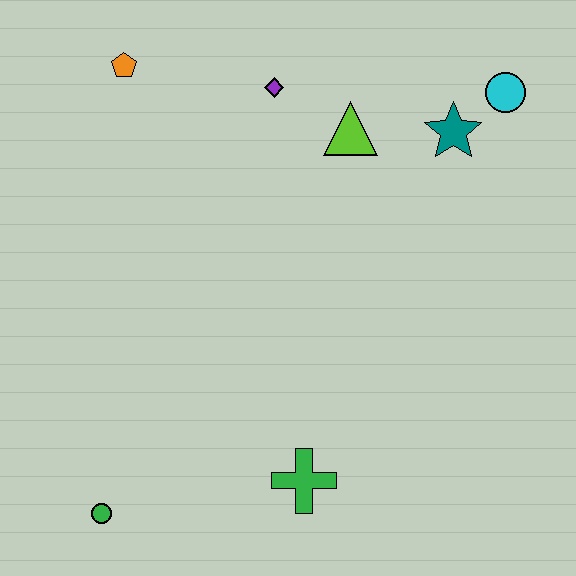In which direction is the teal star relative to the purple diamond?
The teal star is to the right of the purple diamond.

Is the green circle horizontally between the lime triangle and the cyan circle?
No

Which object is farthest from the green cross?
The orange pentagon is farthest from the green cross.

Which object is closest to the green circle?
The green cross is closest to the green circle.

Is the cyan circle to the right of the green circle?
Yes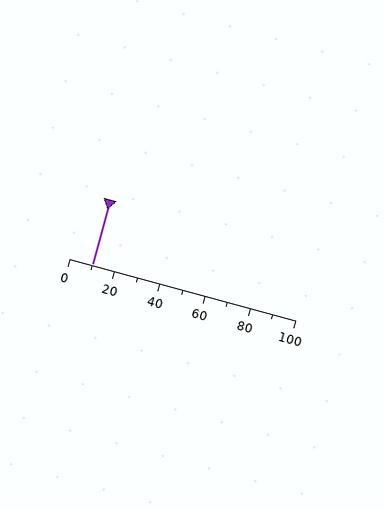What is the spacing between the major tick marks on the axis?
The major ticks are spaced 20 apart.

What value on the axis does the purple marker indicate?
The marker indicates approximately 10.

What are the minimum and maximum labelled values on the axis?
The axis runs from 0 to 100.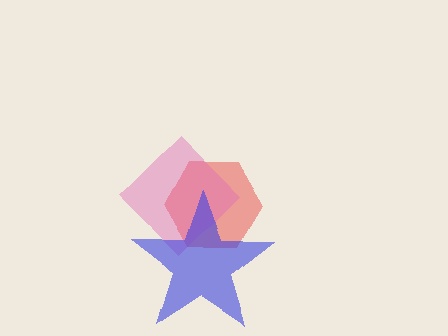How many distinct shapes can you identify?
There are 3 distinct shapes: a red hexagon, a pink diamond, a blue star.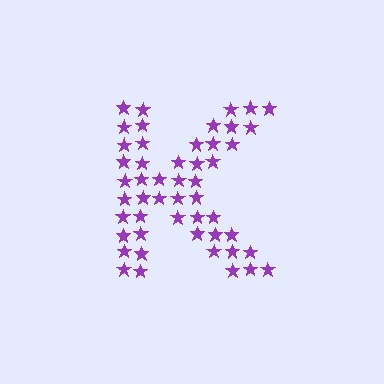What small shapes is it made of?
It is made of small stars.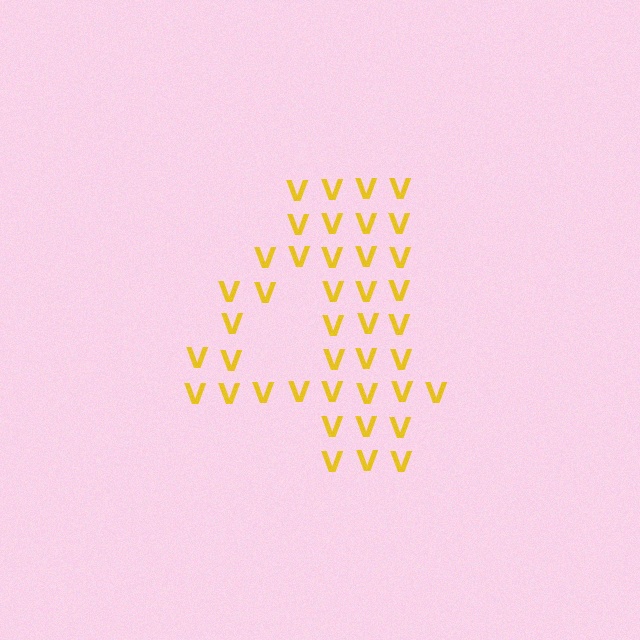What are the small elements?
The small elements are letter V's.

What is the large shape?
The large shape is the digit 4.